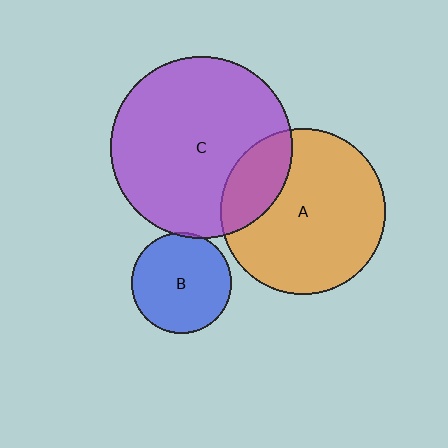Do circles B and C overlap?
Yes.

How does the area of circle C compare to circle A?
Approximately 1.2 times.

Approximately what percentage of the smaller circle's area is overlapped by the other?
Approximately 5%.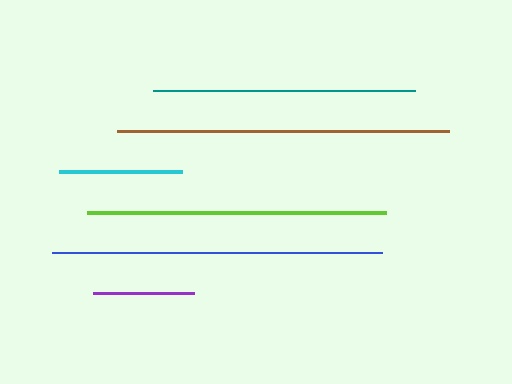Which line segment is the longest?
The brown line is the longest at approximately 332 pixels.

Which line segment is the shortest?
The purple line is the shortest at approximately 100 pixels.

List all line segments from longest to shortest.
From longest to shortest: brown, blue, lime, teal, cyan, purple.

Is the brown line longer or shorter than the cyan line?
The brown line is longer than the cyan line.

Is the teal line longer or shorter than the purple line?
The teal line is longer than the purple line.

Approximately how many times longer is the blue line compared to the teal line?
The blue line is approximately 1.3 times the length of the teal line.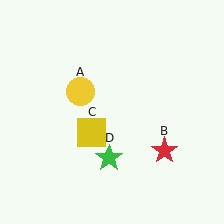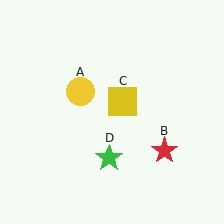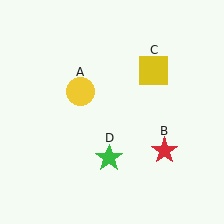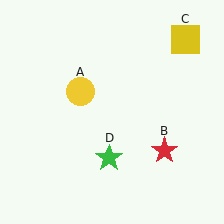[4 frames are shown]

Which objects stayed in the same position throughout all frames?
Yellow circle (object A) and red star (object B) and green star (object D) remained stationary.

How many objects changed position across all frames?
1 object changed position: yellow square (object C).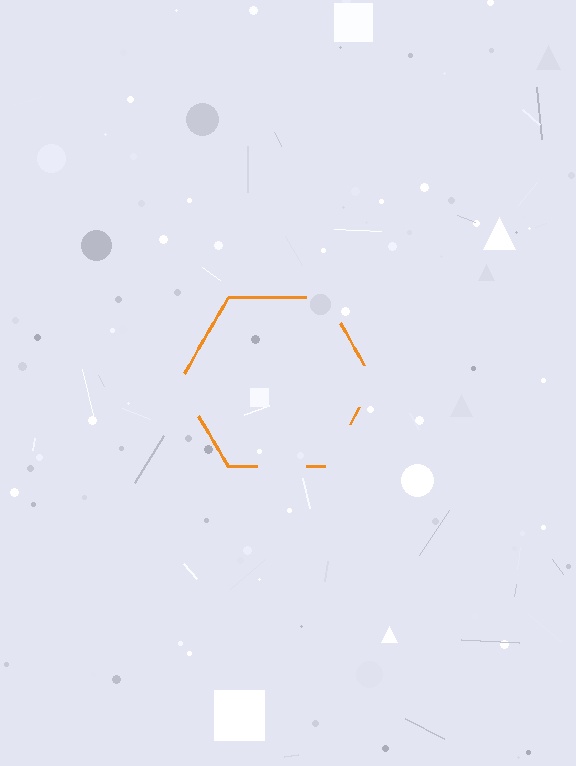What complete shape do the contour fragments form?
The contour fragments form a hexagon.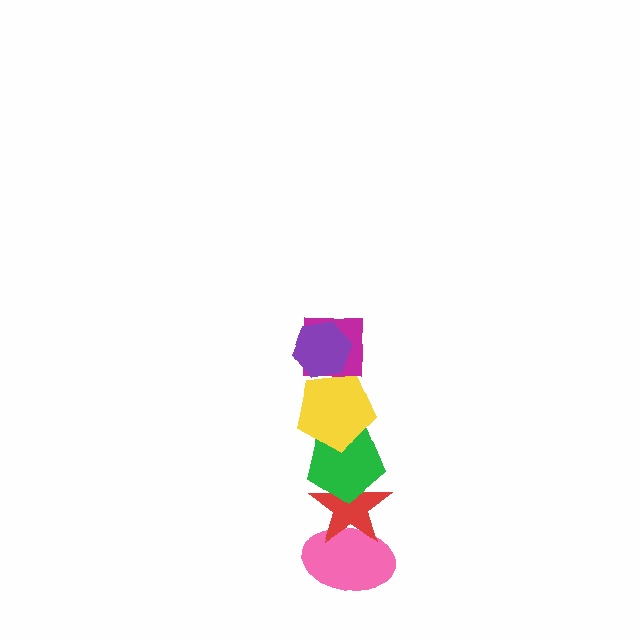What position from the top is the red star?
The red star is 5th from the top.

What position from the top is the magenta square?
The magenta square is 2nd from the top.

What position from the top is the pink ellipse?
The pink ellipse is 6th from the top.